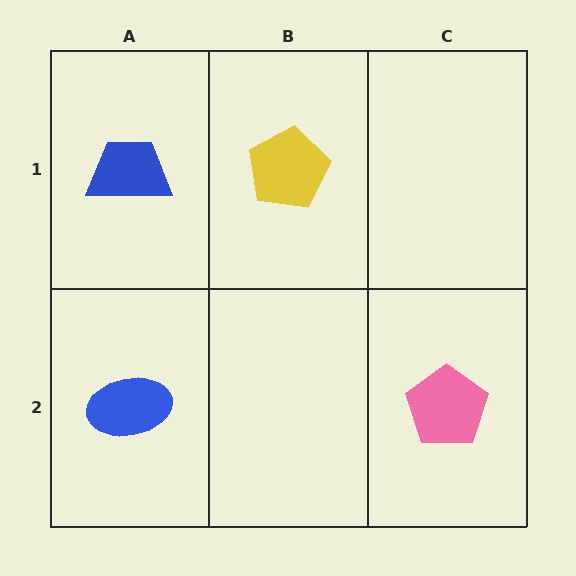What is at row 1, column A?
A blue trapezoid.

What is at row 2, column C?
A pink pentagon.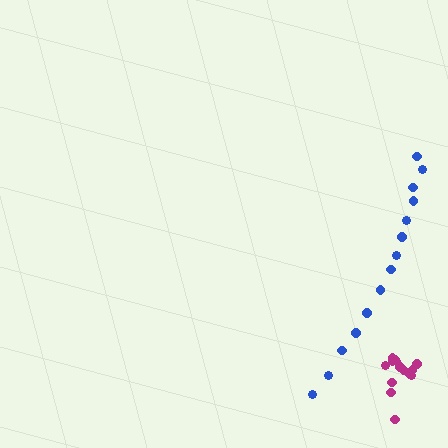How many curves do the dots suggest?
There are 2 distinct paths.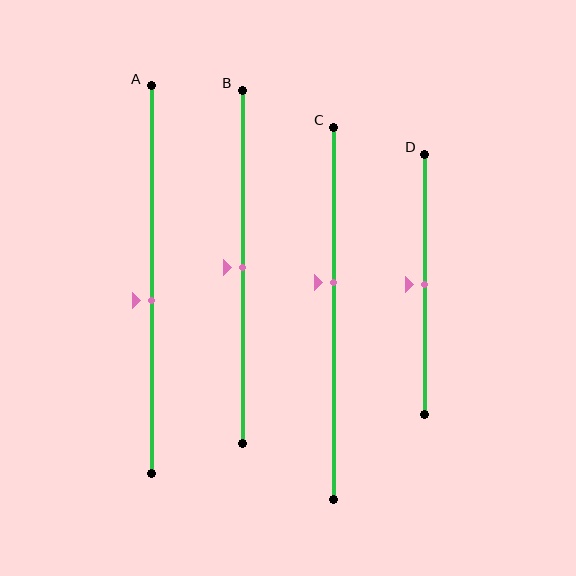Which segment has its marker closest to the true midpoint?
Segment B has its marker closest to the true midpoint.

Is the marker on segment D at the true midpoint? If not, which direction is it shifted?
Yes, the marker on segment D is at the true midpoint.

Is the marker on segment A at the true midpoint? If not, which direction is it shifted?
No, the marker on segment A is shifted downward by about 6% of the segment length.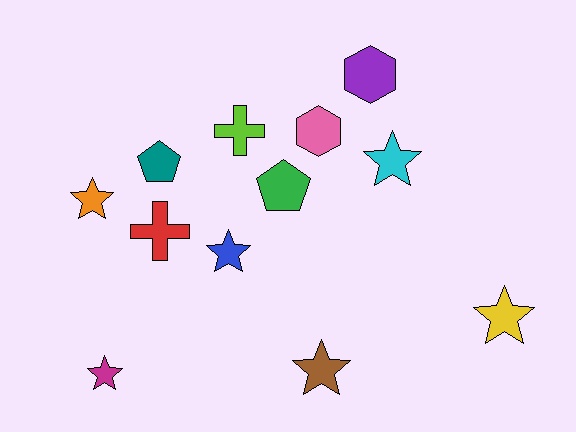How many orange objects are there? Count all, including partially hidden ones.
There is 1 orange object.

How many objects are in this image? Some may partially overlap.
There are 12 objects.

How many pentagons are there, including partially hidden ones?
There are 2 pentagons.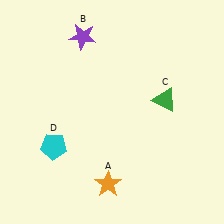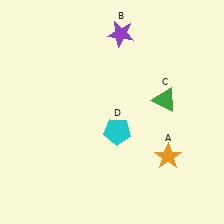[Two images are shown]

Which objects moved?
The objects that moved are: the orange star (A), the purple star (B), the cyan pentagon (D).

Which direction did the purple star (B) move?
The purple star (B) moved right.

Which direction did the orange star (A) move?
The orange star (A) moved right.